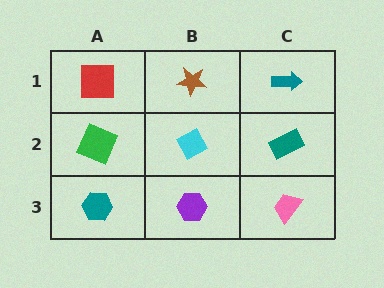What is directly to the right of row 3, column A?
A purple hexagon.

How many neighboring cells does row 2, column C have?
3.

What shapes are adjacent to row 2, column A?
A red square (row 1, column A), a teal hexagon (row 3, column A), a cyan diamond (row 2, column B).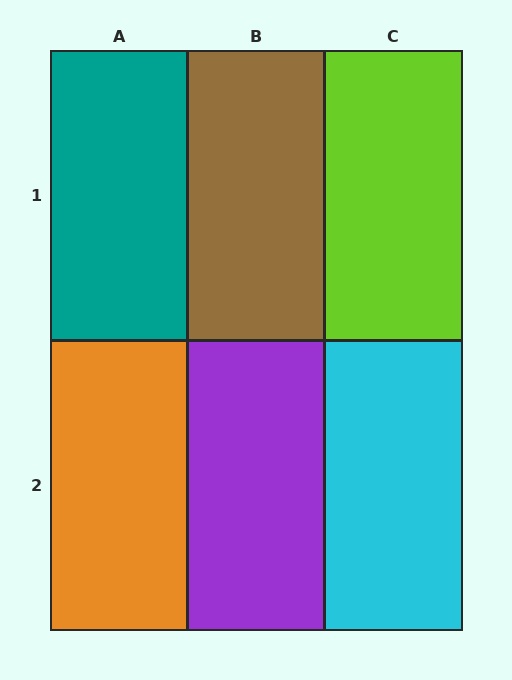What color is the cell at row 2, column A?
Orange.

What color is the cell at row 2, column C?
Cyan.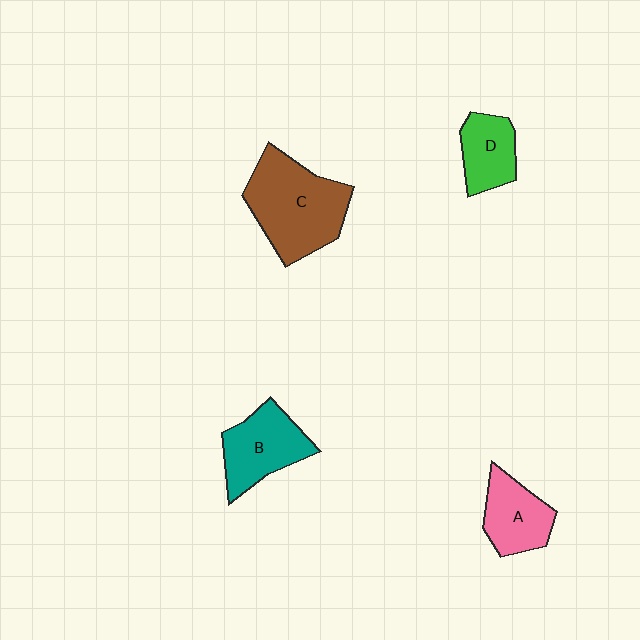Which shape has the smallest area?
Shape D (green).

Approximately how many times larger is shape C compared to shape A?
Approximately 1.8 times.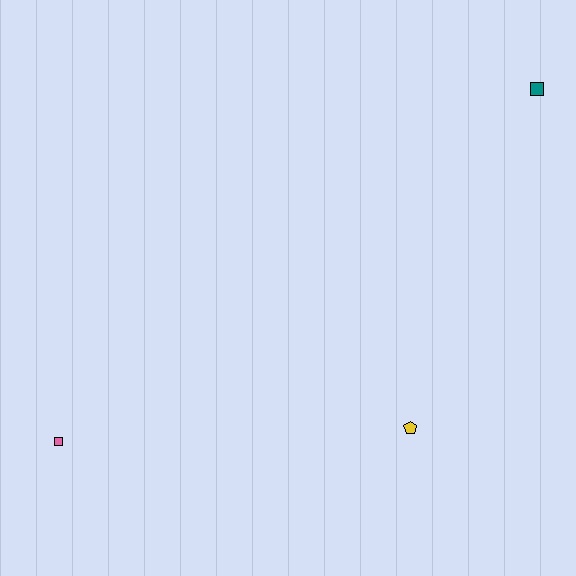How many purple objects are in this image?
There are no purple objects.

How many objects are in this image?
There are 3 objects.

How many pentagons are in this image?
There is 1 pentagon.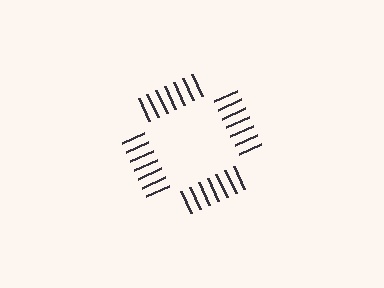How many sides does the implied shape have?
4 sides — the line-ends trace a square.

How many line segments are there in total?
28 — 7 along each of the 4 edges.